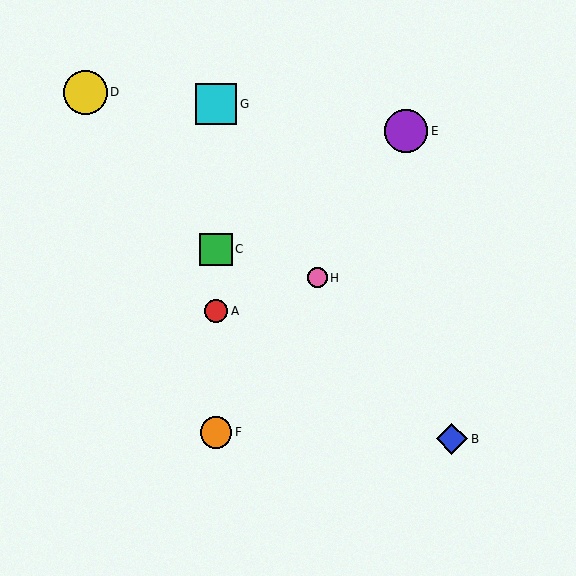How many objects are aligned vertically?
4 objects (A, C, F, G) are aligned vertically.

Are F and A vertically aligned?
Yes, both are at x≈216.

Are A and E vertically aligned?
No, A is at x≈216 and E is at x≈406.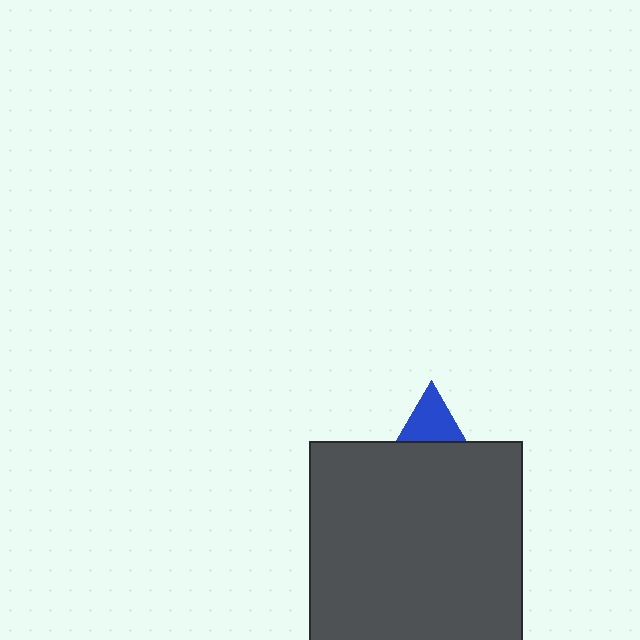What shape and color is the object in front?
The object in front is a dark gray square.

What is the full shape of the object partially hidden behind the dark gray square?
The partially hidden object is a blue triangle.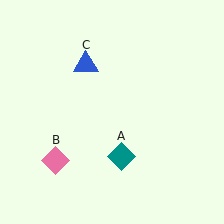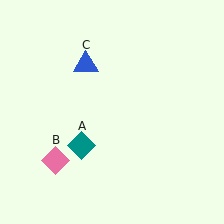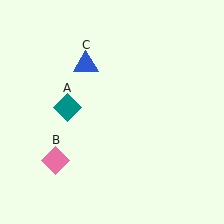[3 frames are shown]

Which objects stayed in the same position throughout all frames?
Pink diamond (object B) and blue triangle (object C) remained stationary.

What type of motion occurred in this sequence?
The teal diamond (object A) rotated clockwise around the center of the scene.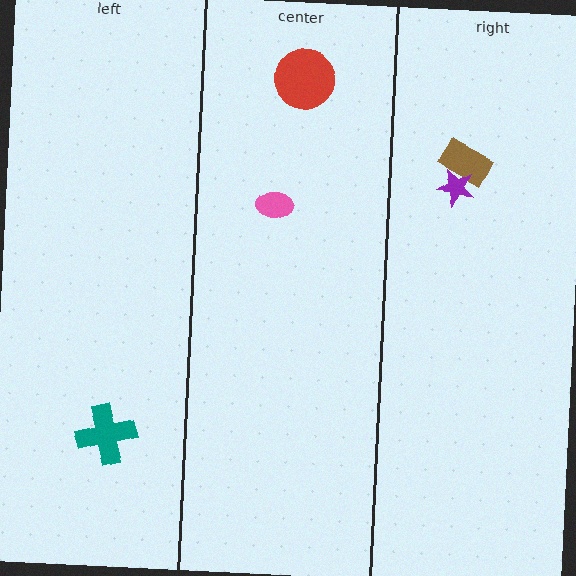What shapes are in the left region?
The teal cross.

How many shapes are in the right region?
2.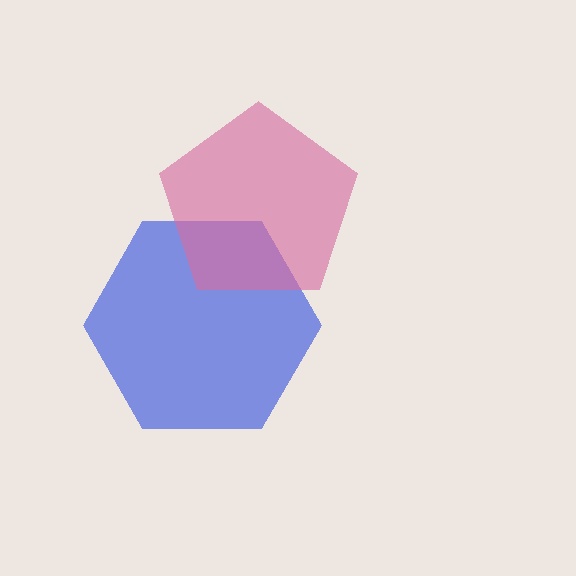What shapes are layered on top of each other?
The layered shapes are: a blue hexagon, a pink pentagon.